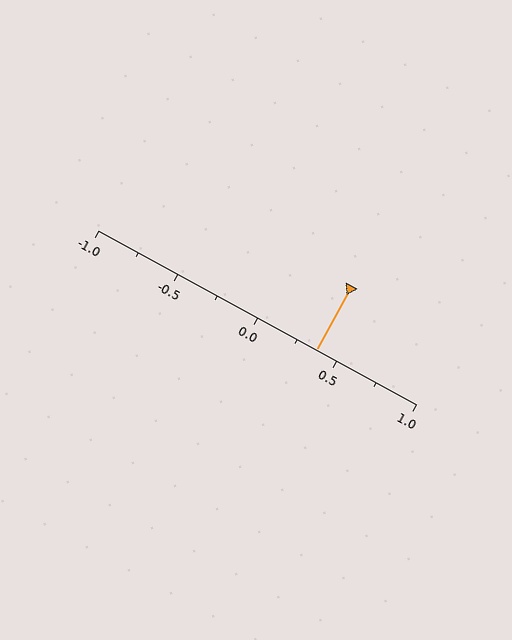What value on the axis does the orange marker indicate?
The marker indicates approximately 0.38.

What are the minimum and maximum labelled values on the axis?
The axis runs from -1.0 to 1.0.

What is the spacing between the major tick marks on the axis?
The major ticks are spaced 0.5 apart.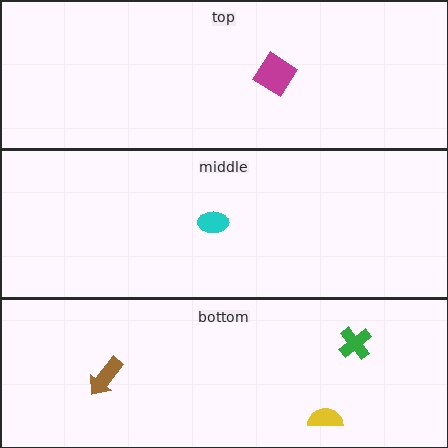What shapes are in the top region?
The magenta diamond.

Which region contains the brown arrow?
The bottom region.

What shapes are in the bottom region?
The green cross, the brown arrow, the yellow semicircle.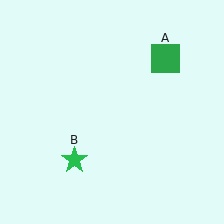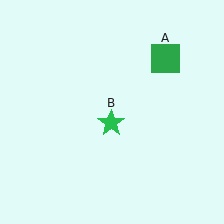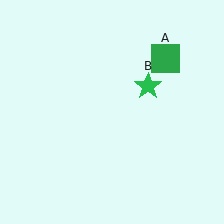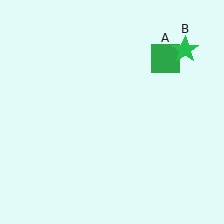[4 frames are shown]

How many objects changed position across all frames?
1 object changed position: green star (object B).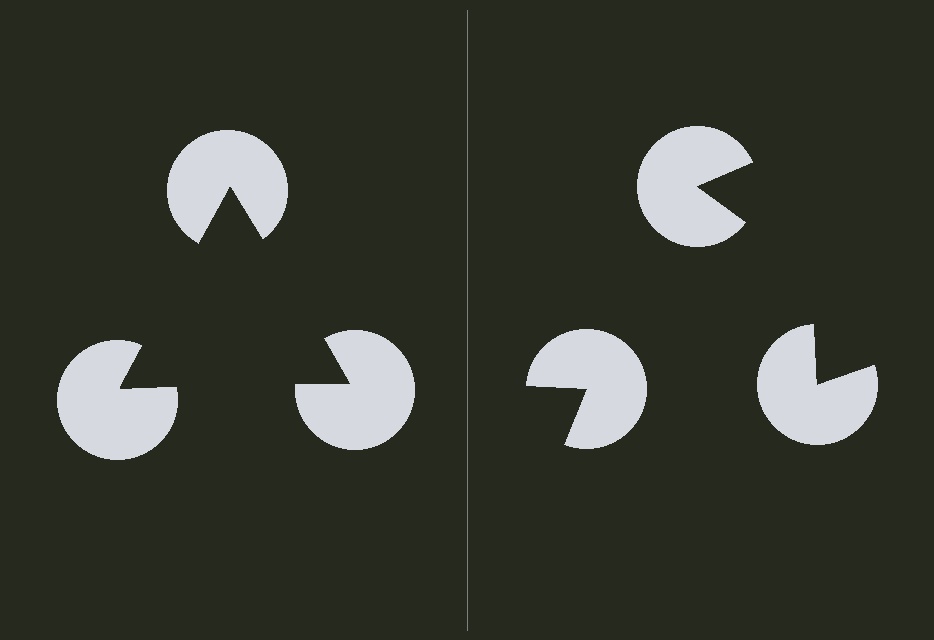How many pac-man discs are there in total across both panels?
6 — 3 on each side.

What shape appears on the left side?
An illusory triangle.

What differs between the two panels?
The pac-man discs are positioned identically on both sides; only the wedge orientations differ. On the left they align to a triangle; on the right they are misaligned.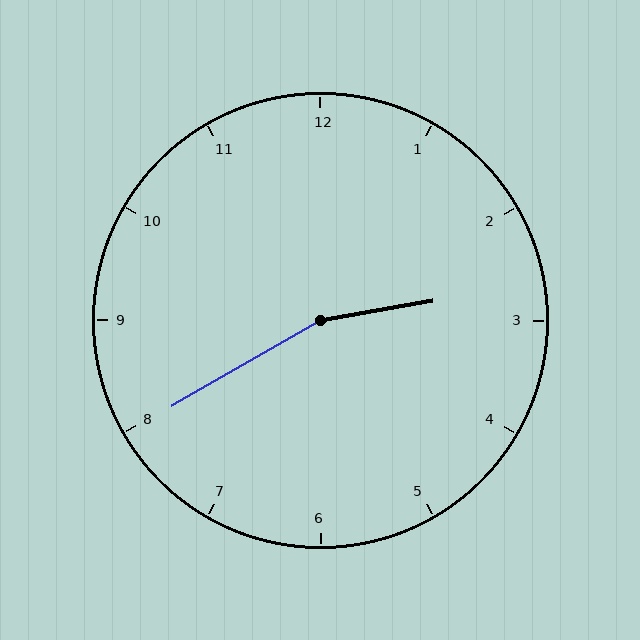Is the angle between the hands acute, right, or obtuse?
It is obtuse.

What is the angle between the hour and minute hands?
Approximately 160 degrees.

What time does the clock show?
2:40.